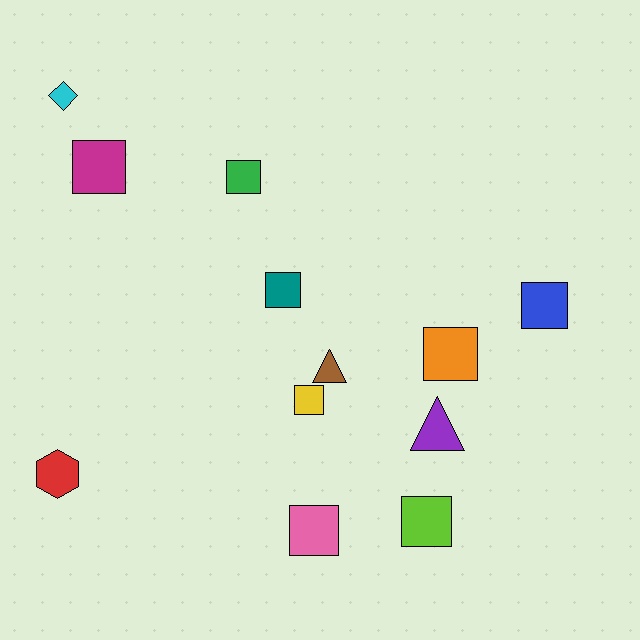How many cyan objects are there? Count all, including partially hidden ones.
There is 1 cyan object.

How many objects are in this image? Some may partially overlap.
There are 12 objects.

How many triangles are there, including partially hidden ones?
There are 2 triangles.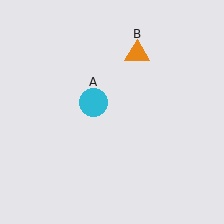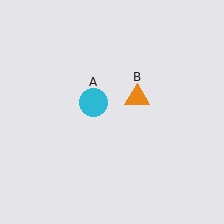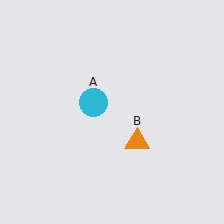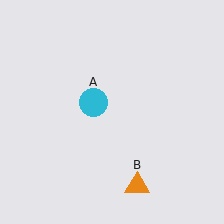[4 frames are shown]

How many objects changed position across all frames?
1 object changed position: orange triangle (object B).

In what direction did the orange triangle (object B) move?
The orange triangle (object B) moved down.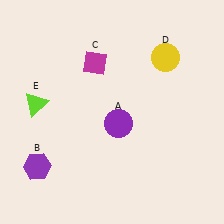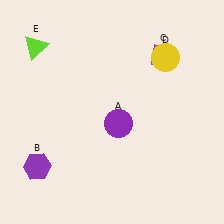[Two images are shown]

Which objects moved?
The objects that moved are: the magenta diamond (C), the lime triangle (E).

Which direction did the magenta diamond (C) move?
The magenta diamond (C) moved right.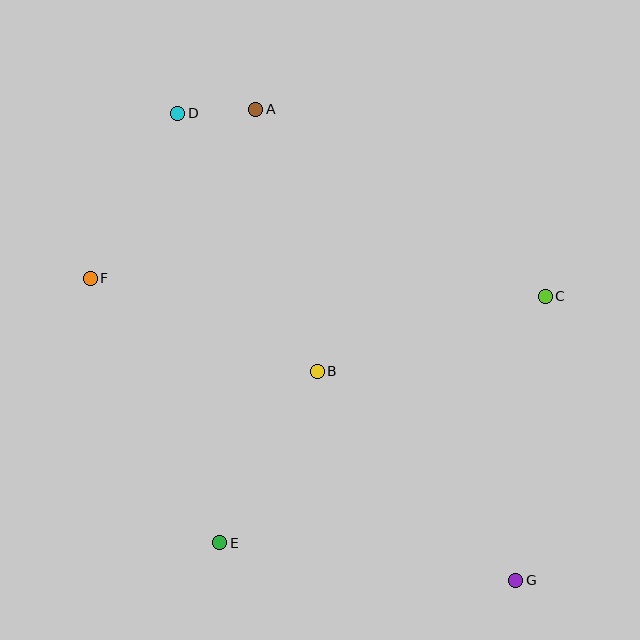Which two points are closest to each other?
Points A and D are closest to each other.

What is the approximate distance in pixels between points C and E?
The distance between C and E is approximately 409 pixels.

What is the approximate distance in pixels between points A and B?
The distance between A and B is approximately 269 pixels.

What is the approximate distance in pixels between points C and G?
The distance between C and G is approximately 285 pixels.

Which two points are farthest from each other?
Points D and G are farthest from each other.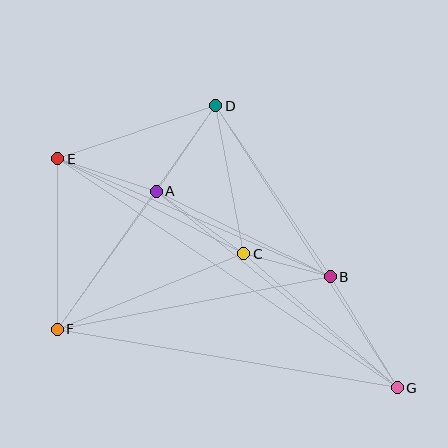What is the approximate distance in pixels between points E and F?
The distance between E and F is approximately 171 pixels.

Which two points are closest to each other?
Points B and C are closest to each other.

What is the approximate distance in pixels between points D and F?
The distance between D and F is approximately 274 pixels.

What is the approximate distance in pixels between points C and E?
The distance between C and E is approximately 209 pixels.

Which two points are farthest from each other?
Points E and G are farthest from each other.